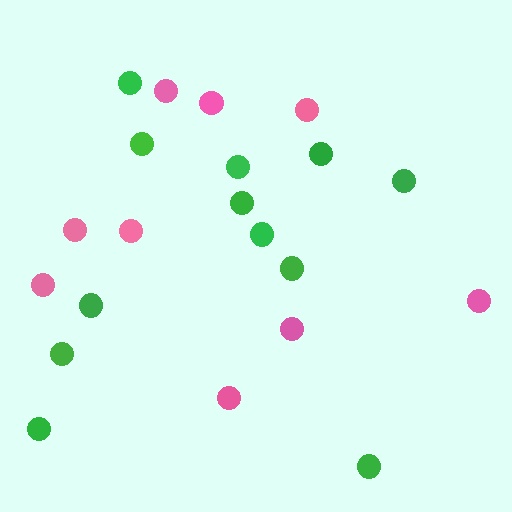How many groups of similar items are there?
There are 2 groups: one group of green circles (12) and one group of pink circles (9).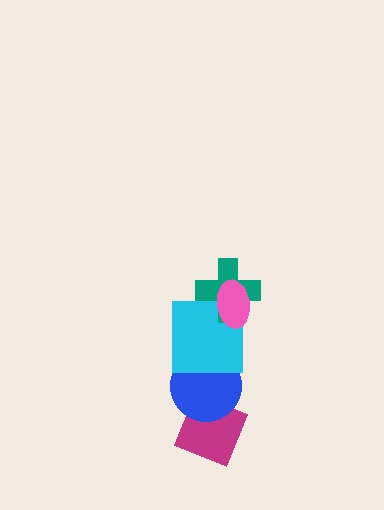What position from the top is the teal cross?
The teal cross is 2nd from the top.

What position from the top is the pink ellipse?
The pink ellipse is 1st from the top.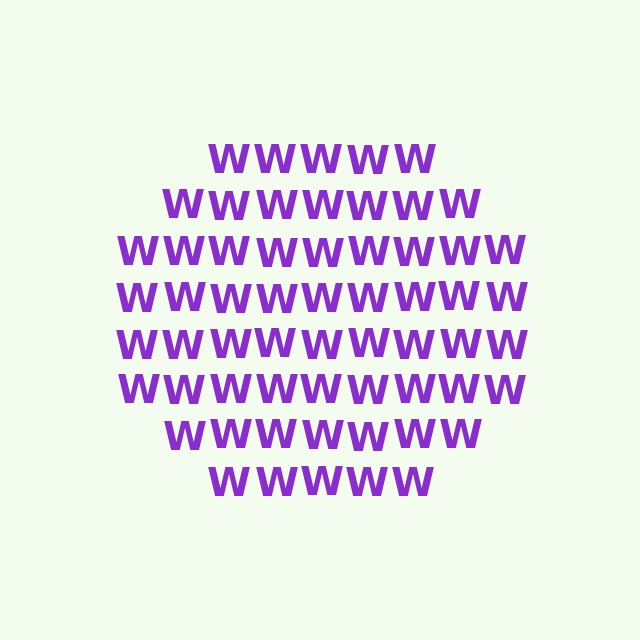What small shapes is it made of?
It is made of small letter W's.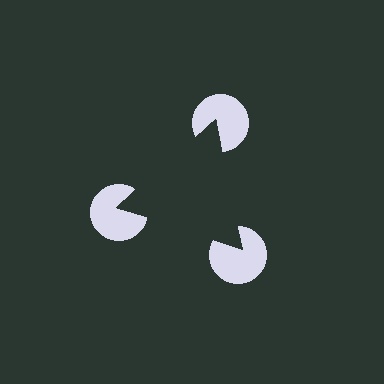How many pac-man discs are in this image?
There are 3 — one at each vertex of the illusory triangle.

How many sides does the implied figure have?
3 sides.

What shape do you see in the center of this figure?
An illusory triangle — its edges are inferred from the aligned wedge cuts in the pac-man discs, not physically drawn.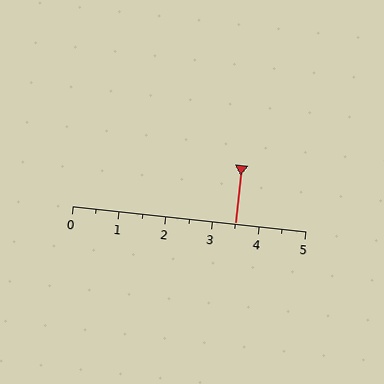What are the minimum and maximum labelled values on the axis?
The axis runs from 0 to 5.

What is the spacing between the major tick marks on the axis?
The major ticks are spaced 1 apart.